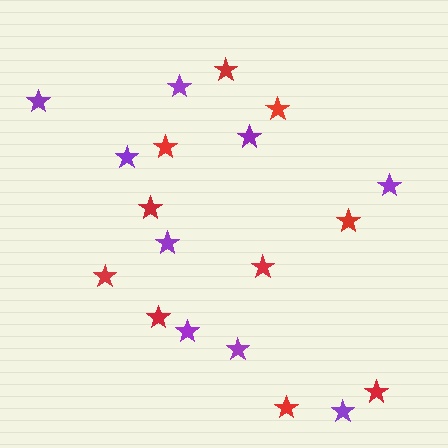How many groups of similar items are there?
There are 2 groups: one group of red stars (10) and one group of purple stars (9).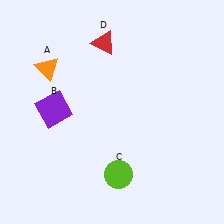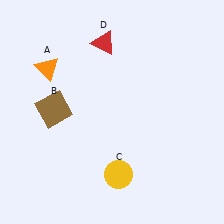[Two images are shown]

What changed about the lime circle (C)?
In Image 1, C is lime. In Image 2, it changed to yellow.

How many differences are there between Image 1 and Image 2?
There are 2 differences between the two images.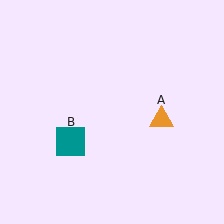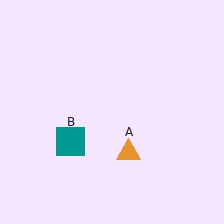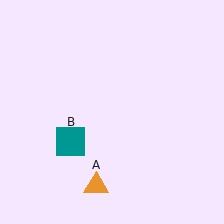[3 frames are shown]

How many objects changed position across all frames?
1 object changed position: orange triangle (object A).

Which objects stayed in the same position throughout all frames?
Teal square (object B) remained stationary.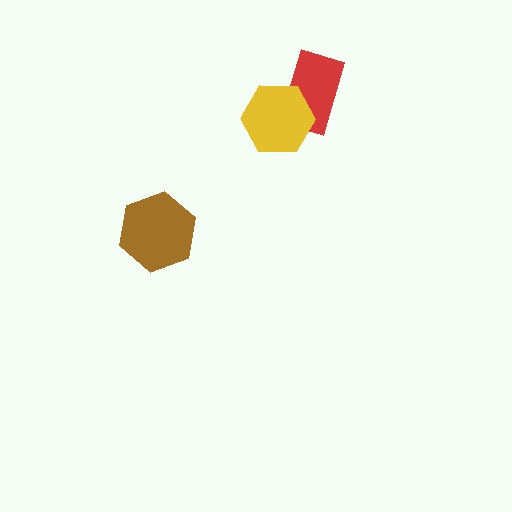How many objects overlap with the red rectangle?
1 object overlaps with the red rectangle.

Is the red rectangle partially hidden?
Yes, it is partially covered by another shape.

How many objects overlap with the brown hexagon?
0 objects overlap with the brown hexagon.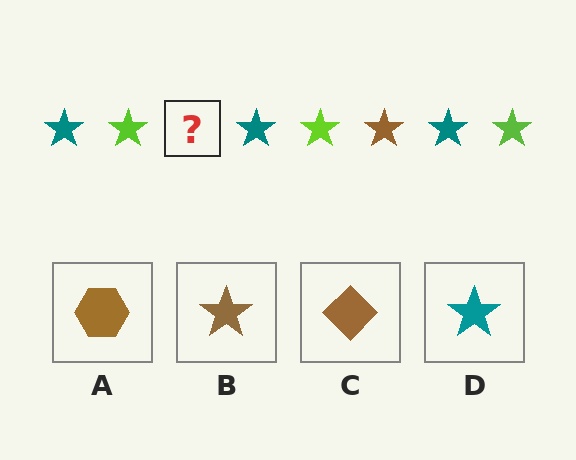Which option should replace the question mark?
Option B.